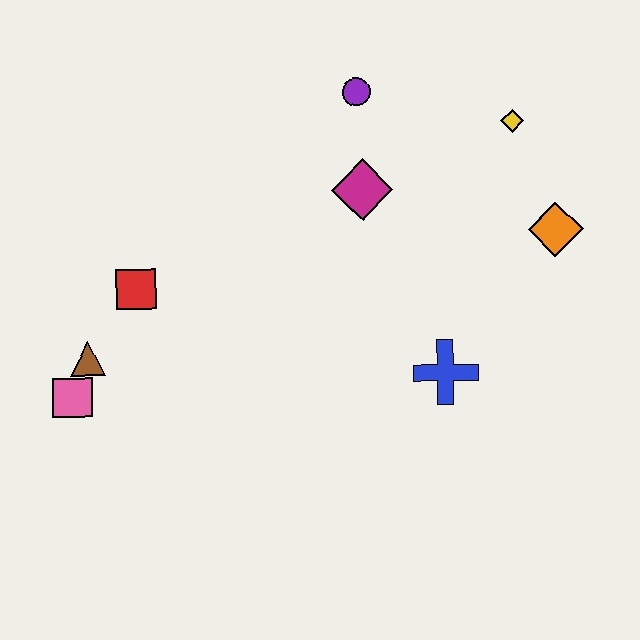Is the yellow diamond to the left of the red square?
No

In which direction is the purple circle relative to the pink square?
The purple circle is above the pink square.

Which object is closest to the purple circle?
The magenta diamond is closest to the purple circle.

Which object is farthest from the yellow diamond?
The pink square is farthest from the yellow diamond.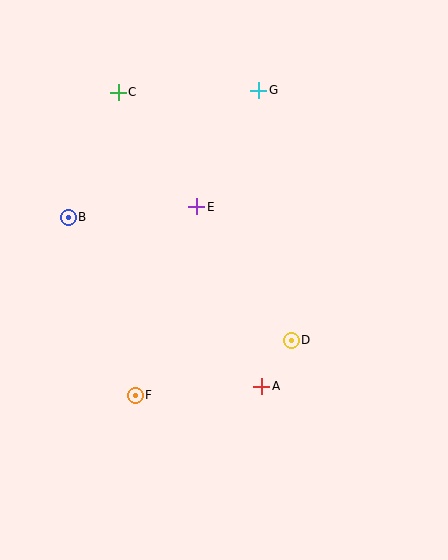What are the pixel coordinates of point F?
Point F is at (135, 395).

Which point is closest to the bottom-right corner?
Point A is closest to the bottom-right corner.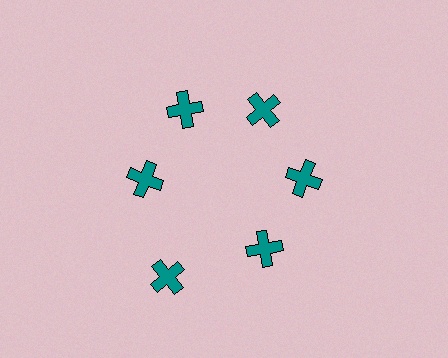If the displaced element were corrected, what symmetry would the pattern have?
It would have 6-fold rotational symmetry — the pattern would map onto itself every 60 degrees.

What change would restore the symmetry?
The symmetry would be restored by moving it inward, back onto the ring so that all 6 crosses sit at equal angles and equal distance from the center.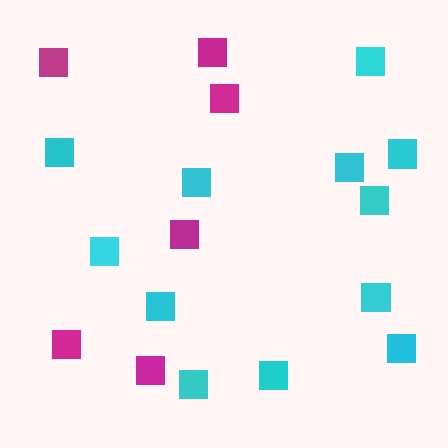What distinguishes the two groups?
There are 2 groups: one group of magenta squares (6) and one group of cyan squares (12).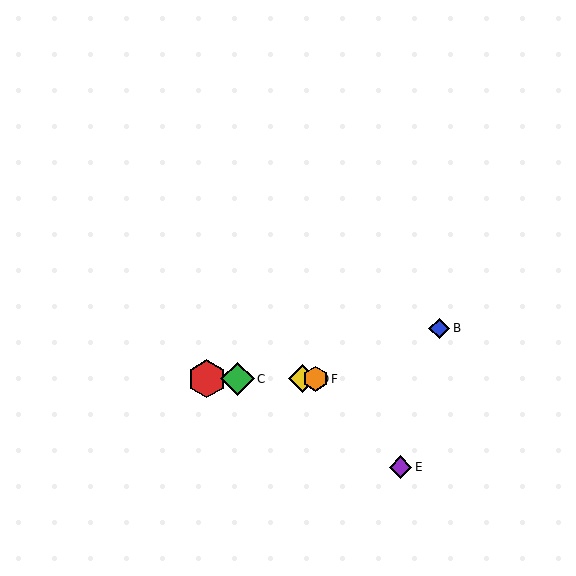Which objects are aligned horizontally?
Objects A, C, D, F are aligned horizontally.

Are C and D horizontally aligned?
Yes, both are at y≈379.